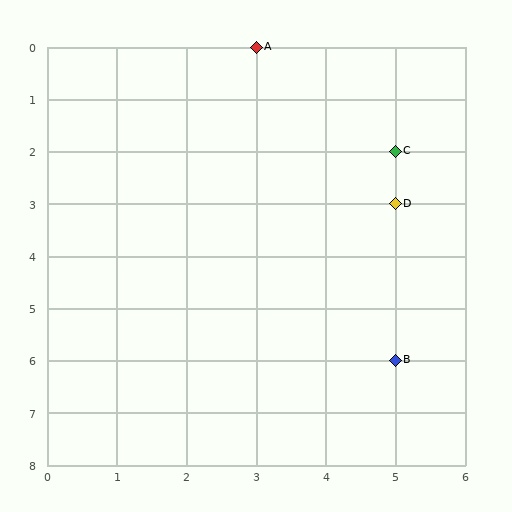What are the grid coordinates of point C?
Point C is at grid coordinates (5, 2).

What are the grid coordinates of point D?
Point D is at grid coordinates (5, 3).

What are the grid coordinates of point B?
Point B is at grid coordinates (5, 6).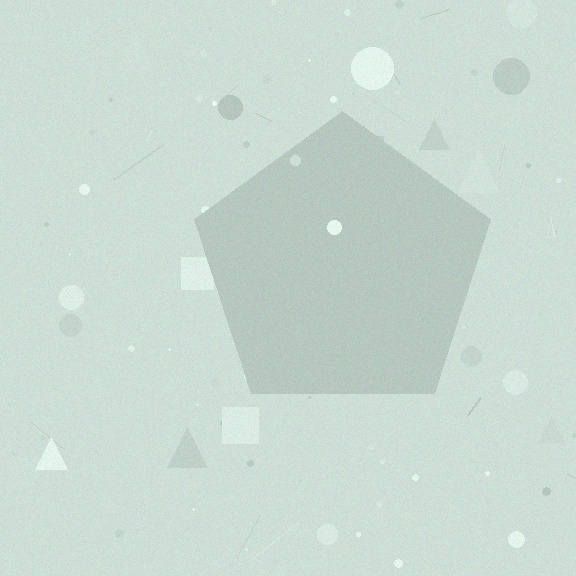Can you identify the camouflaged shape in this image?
The camouflaged shape is a pentagon.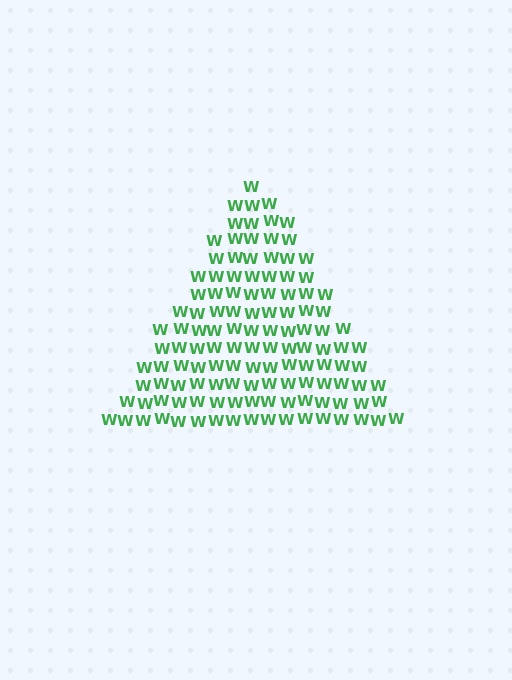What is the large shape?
The large shape is a triangle.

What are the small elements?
The small elements are letter W's.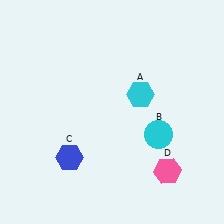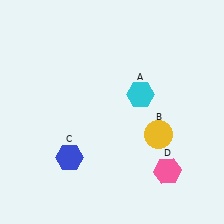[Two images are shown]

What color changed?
The circle (B) changed from cyan in Image 1 to yellow in Image 2.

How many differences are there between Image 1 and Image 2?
There is 1 difference between the two images.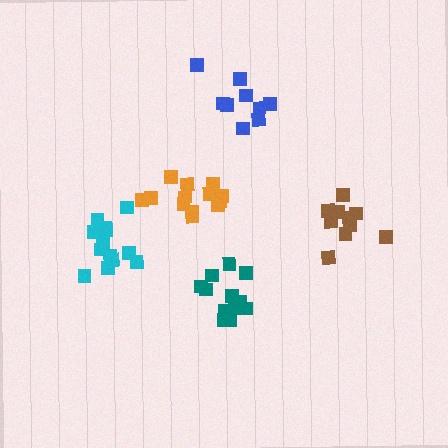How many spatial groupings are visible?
There are 5 spatial groupings.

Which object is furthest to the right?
The brown cluster is rightmost.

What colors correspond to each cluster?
The clusters are colored: cyan, brown, orange, teal, blue.